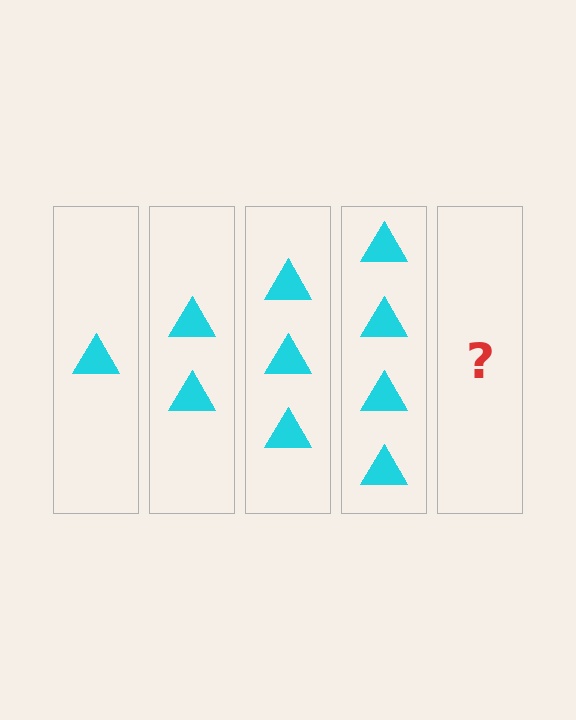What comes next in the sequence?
The next element should be 5 triangles.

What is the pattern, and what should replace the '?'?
The pattern is that each step adds one more triangle. The '?' should be 5 triangles.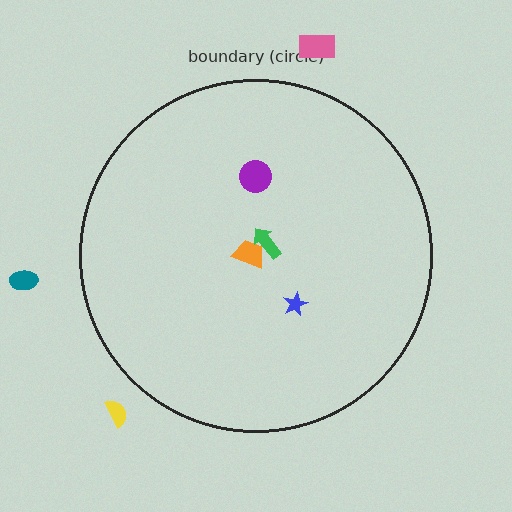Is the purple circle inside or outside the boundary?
Inside.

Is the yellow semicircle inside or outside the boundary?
Outside.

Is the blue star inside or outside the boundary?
Inside.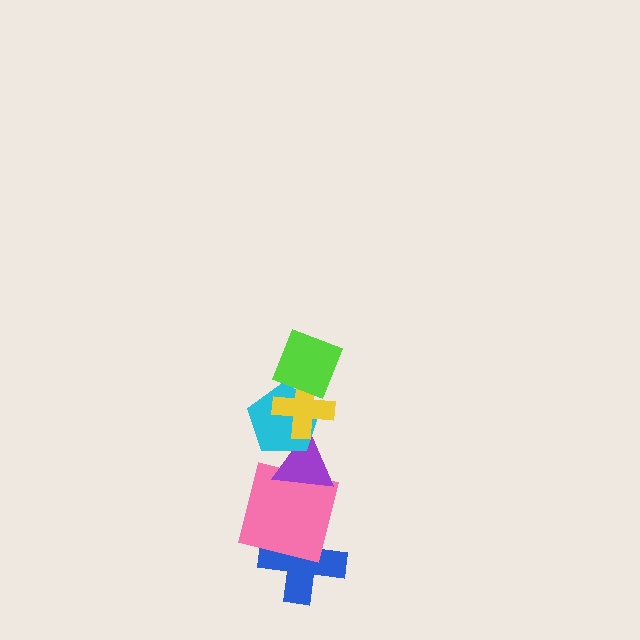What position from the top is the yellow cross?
The yellow cross is 2nd from the top.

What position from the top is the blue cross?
The blue cross is 6th from the top.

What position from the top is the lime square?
The lime square is 1st from the top.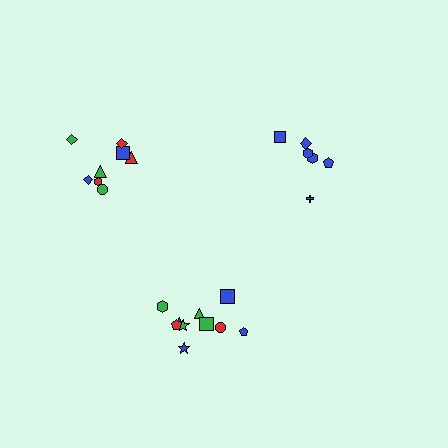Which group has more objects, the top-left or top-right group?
The top-left group.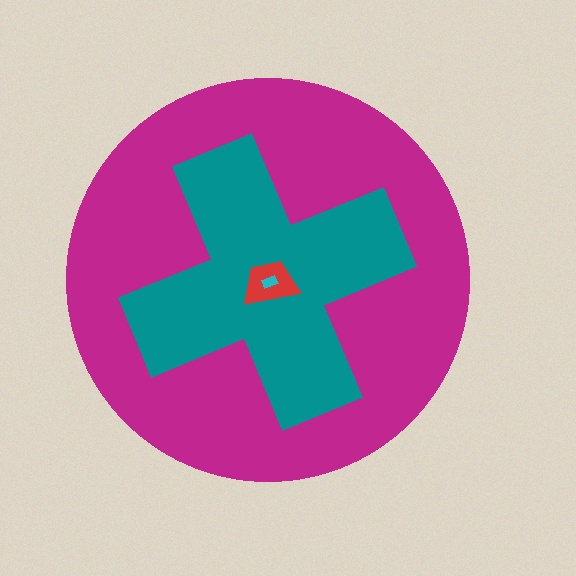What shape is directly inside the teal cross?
The red trapezoid.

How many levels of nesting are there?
4.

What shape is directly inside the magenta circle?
The teal cross.